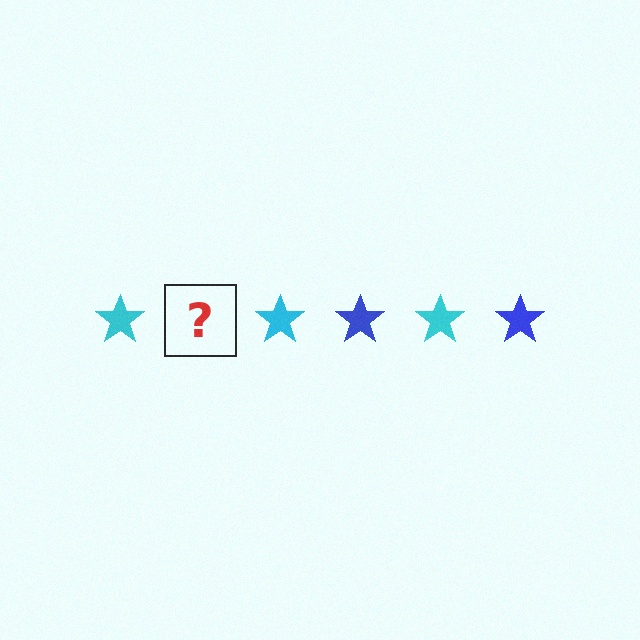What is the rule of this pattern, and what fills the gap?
The rule is that the pattern cycles through cyan, blue stars. The gap should be filled with a blue star.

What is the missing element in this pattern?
The missing element is a blue star.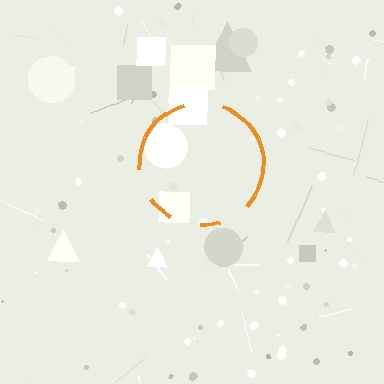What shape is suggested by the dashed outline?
The dashed outline suggests a circle.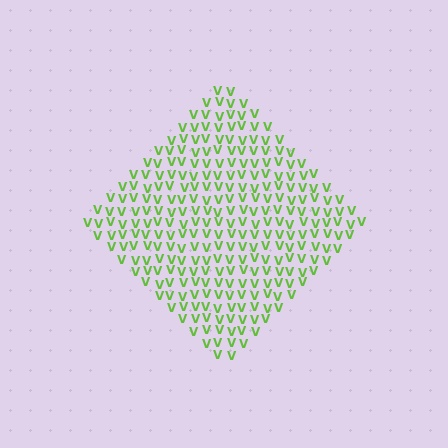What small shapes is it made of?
It is made of small letter V's.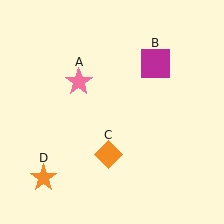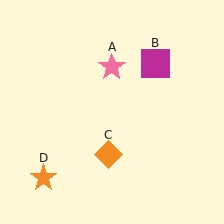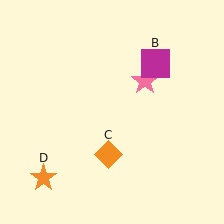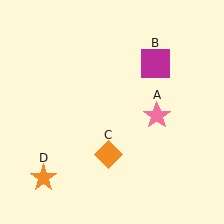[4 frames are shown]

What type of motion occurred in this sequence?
The pink star (object A) rotated clockwise around the center of the scene.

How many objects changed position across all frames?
1 object changed position: pink star (object A).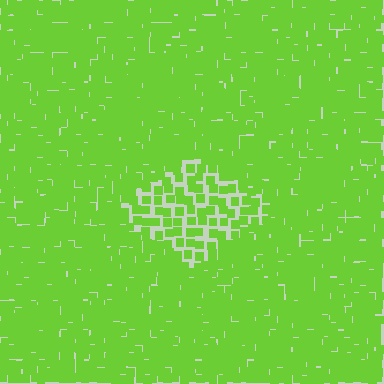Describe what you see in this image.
The image contains small lime elements arranged at two different densities. A diamond-shaped region is visible where the elements are less densely packed than the surrounding area.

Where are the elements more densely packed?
The elements are more densely packed outside the diamond boundary.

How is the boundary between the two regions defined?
The boundary is defined by a change in element density (approximately 2.1x ratio). All elements are the same color, size, and shape.